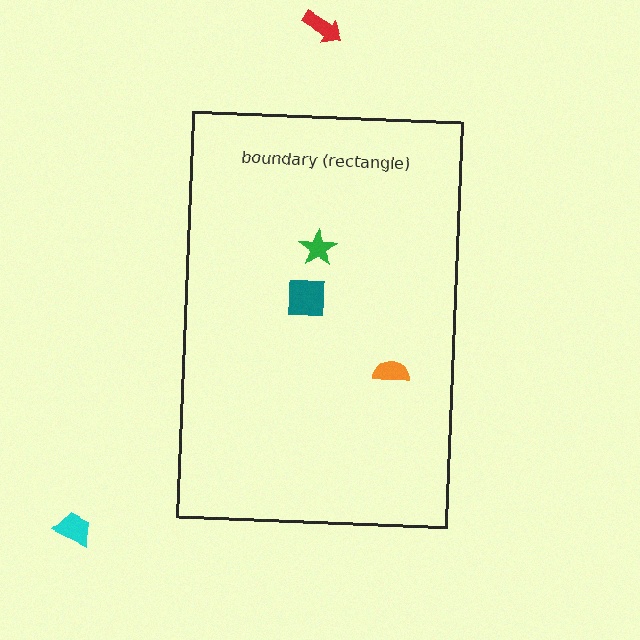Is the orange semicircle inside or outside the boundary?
Inside.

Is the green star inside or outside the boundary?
Inside.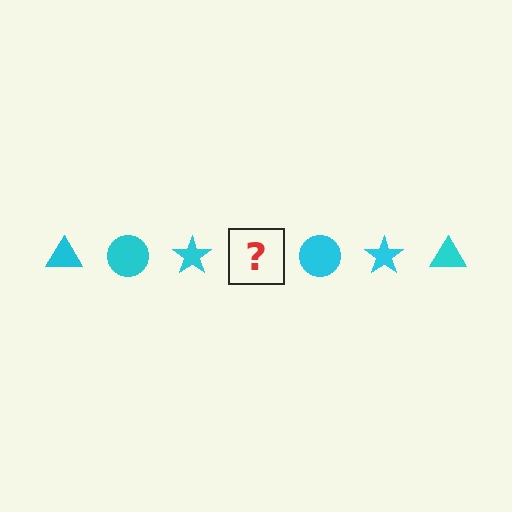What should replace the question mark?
The question mark should be replaced with a cyan triangle.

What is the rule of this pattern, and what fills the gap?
The rule is that the pattern cycles through triangle, circle, star shapes in cyan. The gap should be filled with a cyan triangle.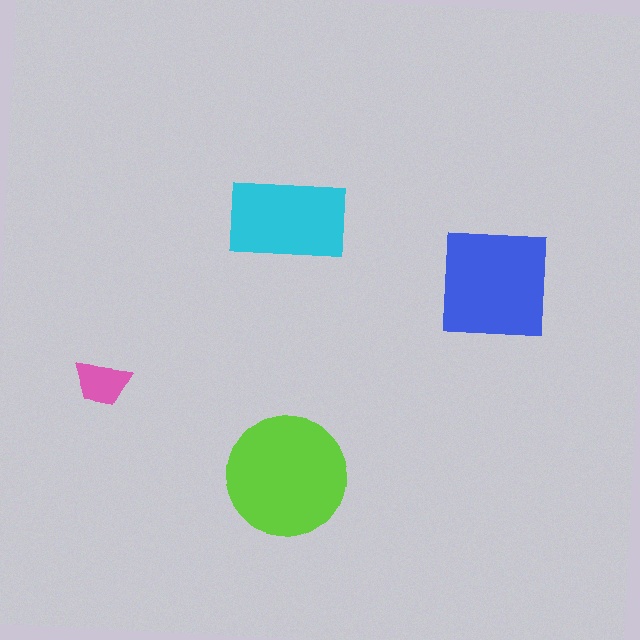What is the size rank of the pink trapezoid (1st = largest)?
4th.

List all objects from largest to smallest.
The lime circle, the blue square, the cyan rectangle, the pink trapezoid.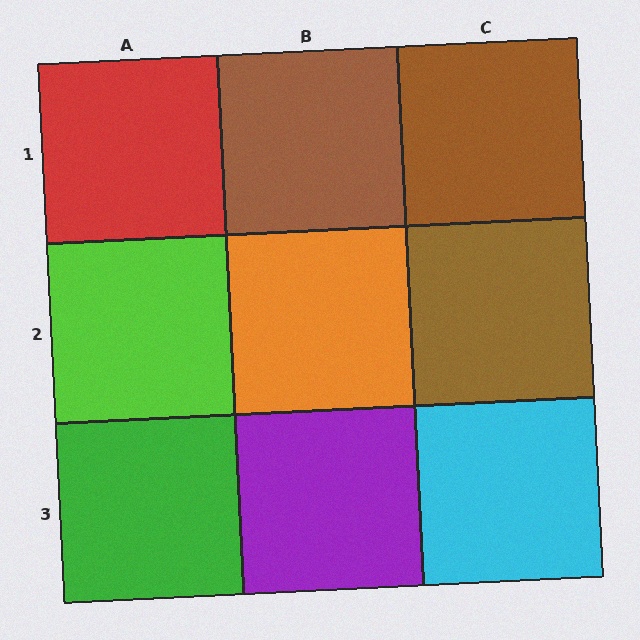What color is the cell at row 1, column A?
Red.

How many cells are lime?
1 cell is lime.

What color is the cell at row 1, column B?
Brown.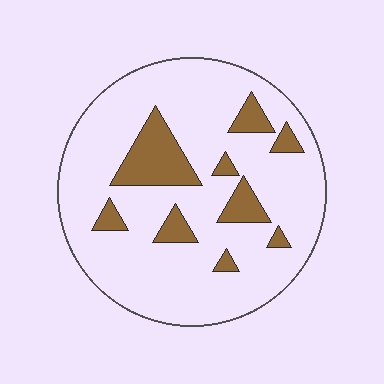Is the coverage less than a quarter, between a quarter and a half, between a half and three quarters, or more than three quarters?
Less than a quarter.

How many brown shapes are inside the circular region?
9.